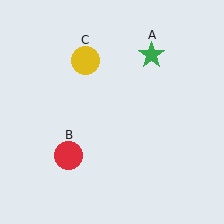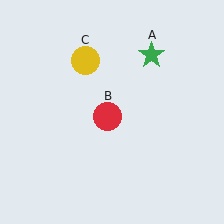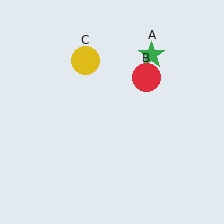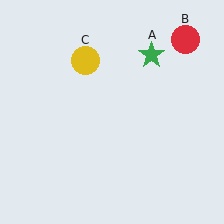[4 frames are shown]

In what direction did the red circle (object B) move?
The red circle (object B) moved up and to the right.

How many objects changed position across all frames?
1 object changed position: red circle (object B).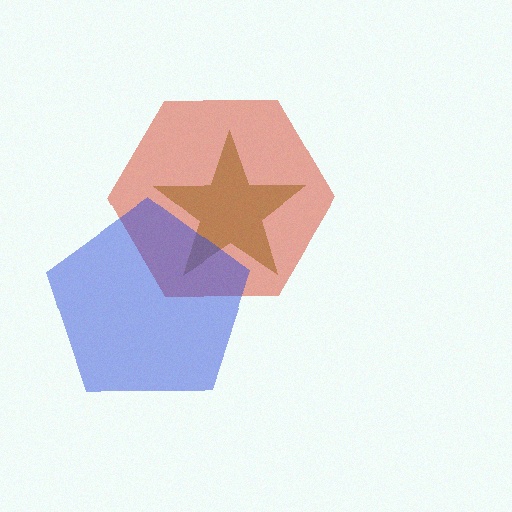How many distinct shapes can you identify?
There are 3 distinct shapes: a red hexagon, a brown star, a blue pentagon.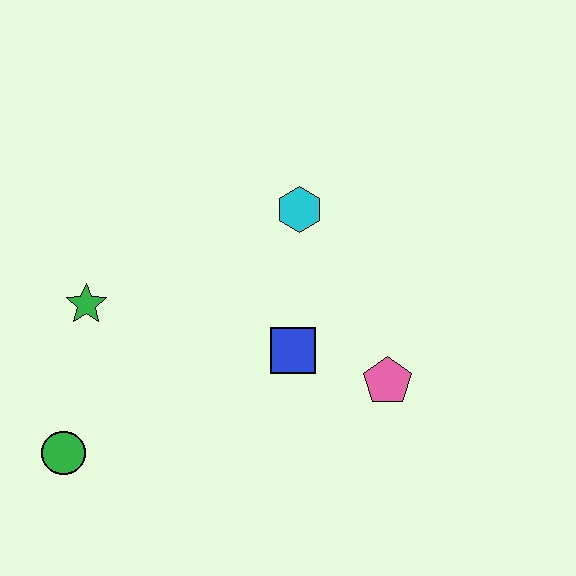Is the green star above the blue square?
Yes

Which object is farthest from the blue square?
The green circle is farthest from the blue square.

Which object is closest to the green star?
The green circle is closest to the green star.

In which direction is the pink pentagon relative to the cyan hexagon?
The pink pentagon is below the cyan hexagon.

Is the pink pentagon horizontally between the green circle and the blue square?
No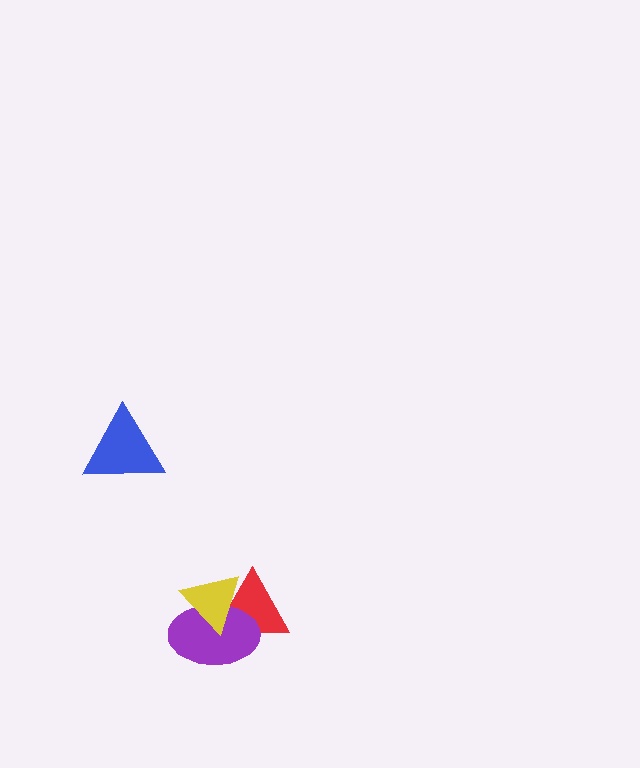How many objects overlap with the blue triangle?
0 objects overlap with the blue triangle.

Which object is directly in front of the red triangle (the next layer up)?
The purple ellipse is directly in front of the red triangle.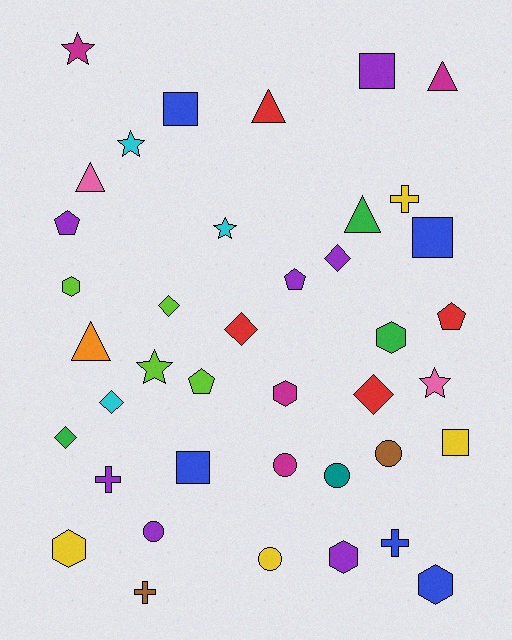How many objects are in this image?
There are 40 objects.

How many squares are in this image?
There are 5 squares.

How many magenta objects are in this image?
There are 4 magenta objects.